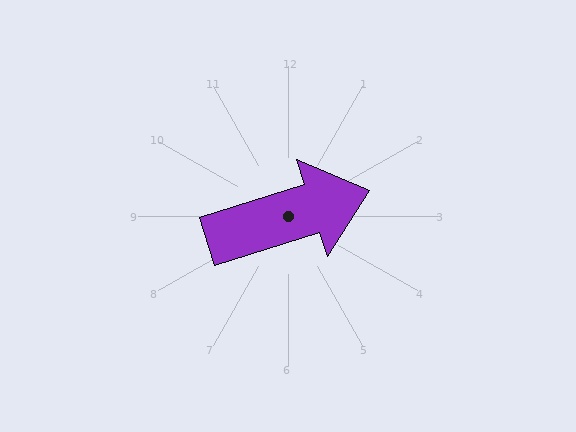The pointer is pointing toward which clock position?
Roughly 2 o'clock.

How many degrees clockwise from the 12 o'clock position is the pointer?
Approximately 72 degrees.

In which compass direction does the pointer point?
East.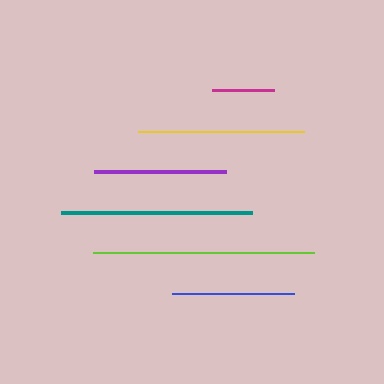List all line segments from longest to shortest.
From longest to shortest: lime, teal, yellow, purple, blue, magenta.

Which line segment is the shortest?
The magenta line is the shortest at approximately 62 pixels.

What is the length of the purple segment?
The purple segment is approximately 132 pixels long.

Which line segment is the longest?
The lime line is the longest at approximately 222 pixels.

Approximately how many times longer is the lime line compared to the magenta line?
The lime line is approximately 3.6 times the length of the magenta line.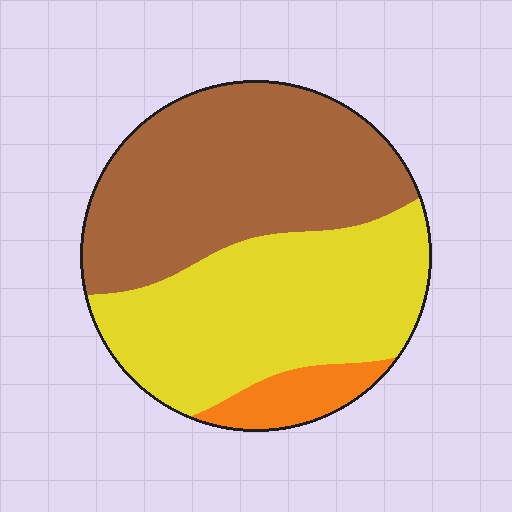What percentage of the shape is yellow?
Yellow covers 45% of the shape.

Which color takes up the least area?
Orange, at roughly 10%.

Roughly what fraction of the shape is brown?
Brown covers about 45% of the shape.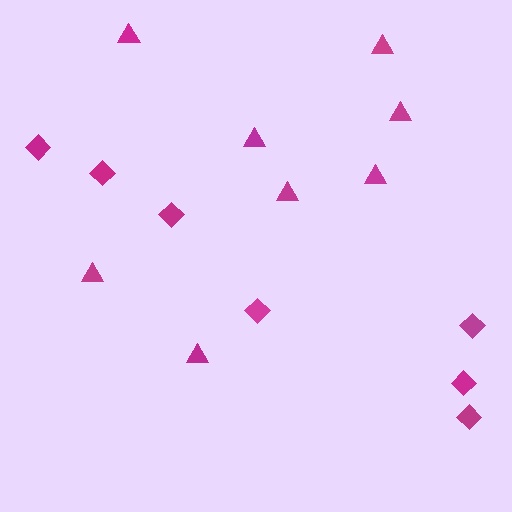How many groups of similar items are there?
There are 2 groups: one group of diamonds (7) and one group of triangles (8).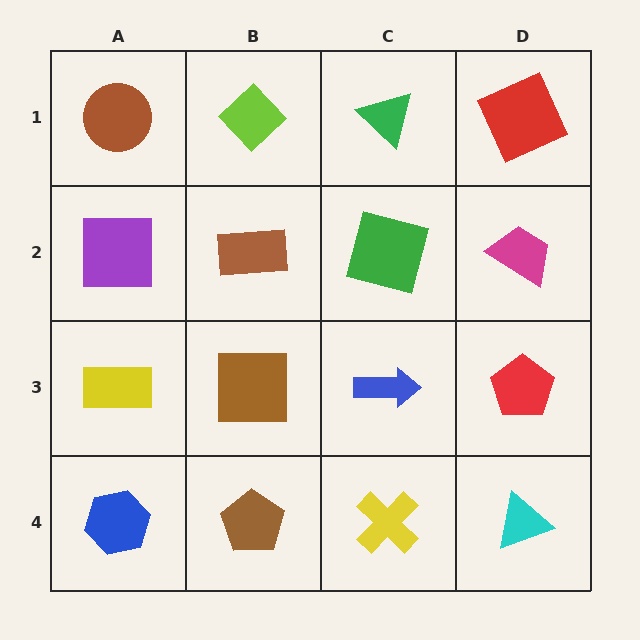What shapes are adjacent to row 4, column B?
A brown square (row 3, column B), a blue hexagon (row 4, column A), a yellow cross (row 4, column C).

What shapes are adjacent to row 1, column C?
A green square (row 2, column C), a lime diamond (row 1, column B), a red square (row 1, column D).